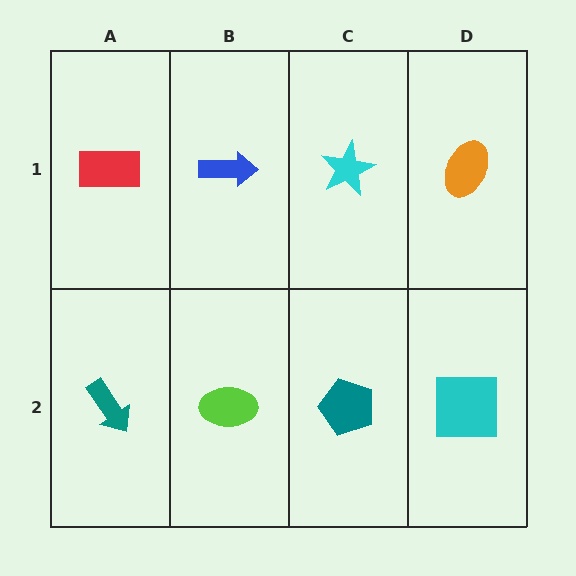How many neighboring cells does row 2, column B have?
3.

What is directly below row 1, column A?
A teal arrow.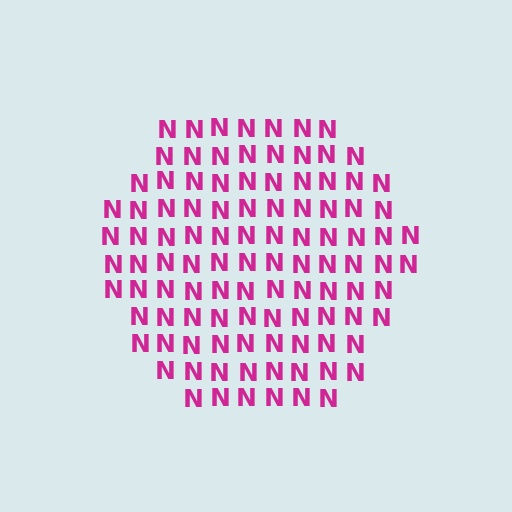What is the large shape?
The large shape is a hexagon.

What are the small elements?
The small elements are letter N's.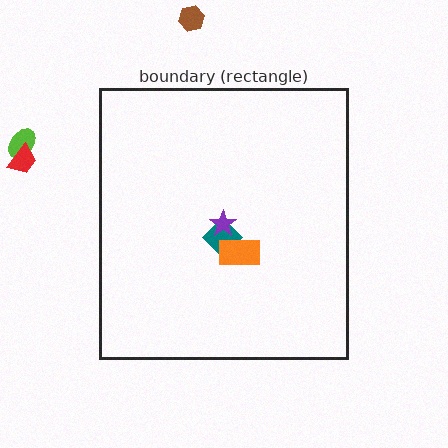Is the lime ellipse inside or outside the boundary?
Outside.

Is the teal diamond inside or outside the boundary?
Inside.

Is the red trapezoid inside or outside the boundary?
Outside.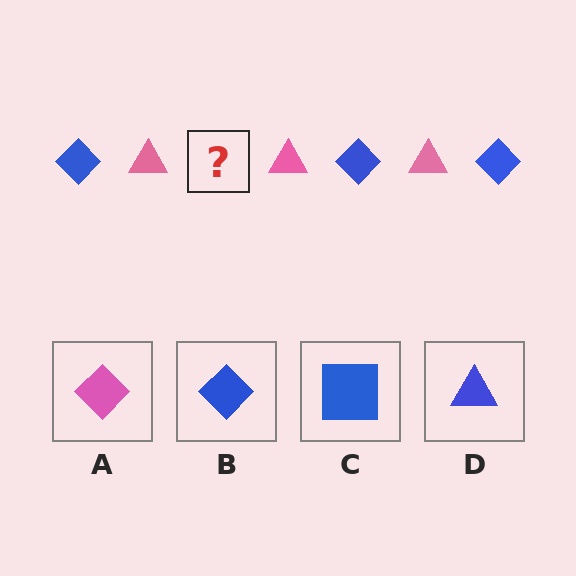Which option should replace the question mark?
Option B.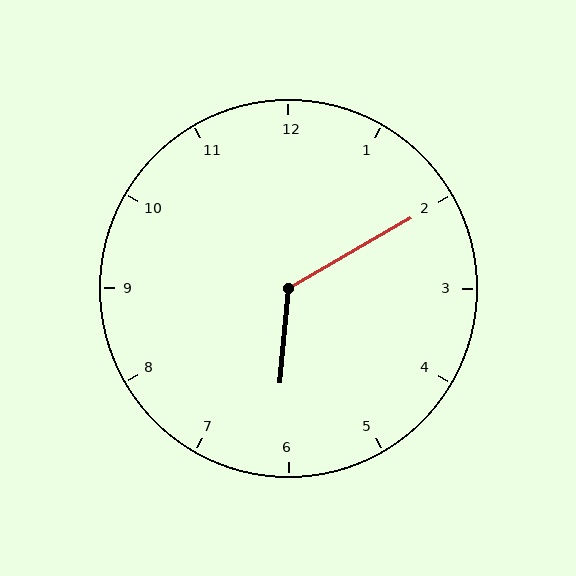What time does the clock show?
6:10.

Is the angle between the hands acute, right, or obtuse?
It is obtuse.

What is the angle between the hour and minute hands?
Approximately 125 degrees.